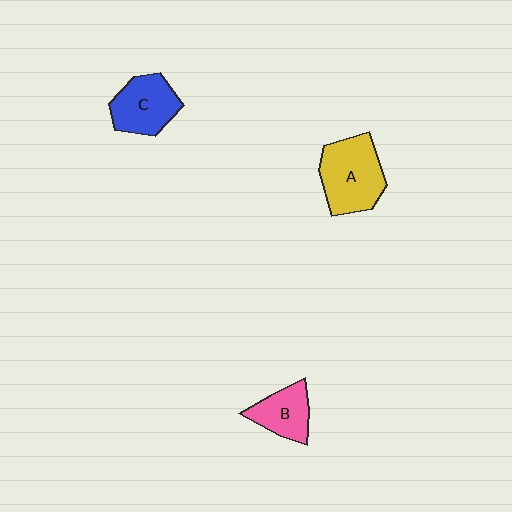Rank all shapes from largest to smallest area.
From largest to smallest: A (yellow), C (blue), B (pink).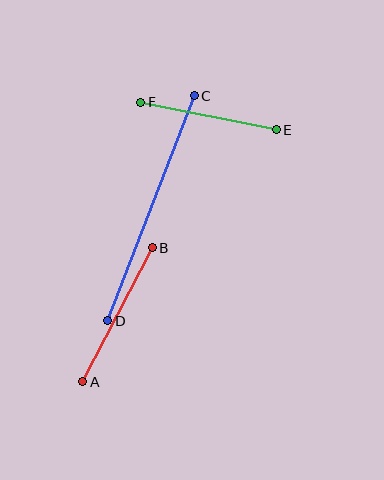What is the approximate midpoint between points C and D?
The midpoint is at approximately (151, 208) pixels.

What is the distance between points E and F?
The distance is approximately 138 pixels.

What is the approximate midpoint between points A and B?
The midpoint is at approximately (117, 315) pixels.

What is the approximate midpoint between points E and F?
The midpoint is at approximately (208, 116) pixels.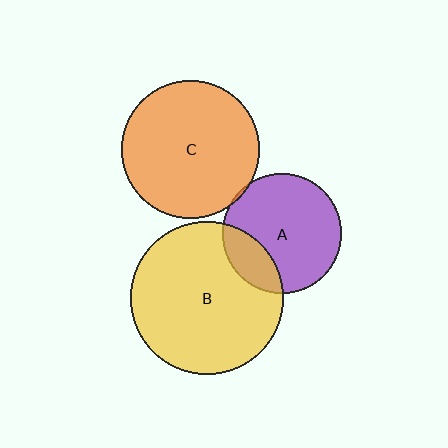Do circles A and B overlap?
Yes.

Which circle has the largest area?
Circle B (yellow).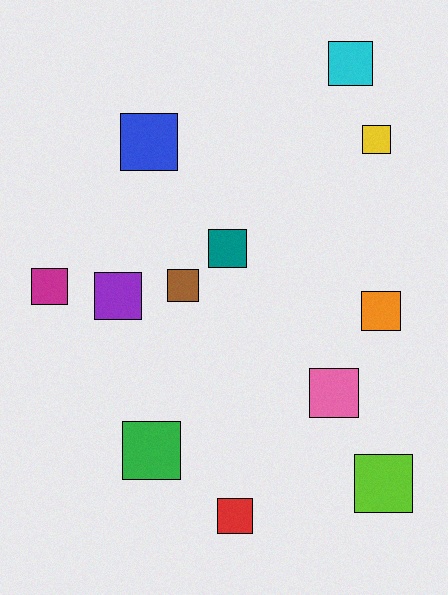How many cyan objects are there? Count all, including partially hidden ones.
There is 1 cyan object.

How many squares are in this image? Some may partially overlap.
There are 12 squares.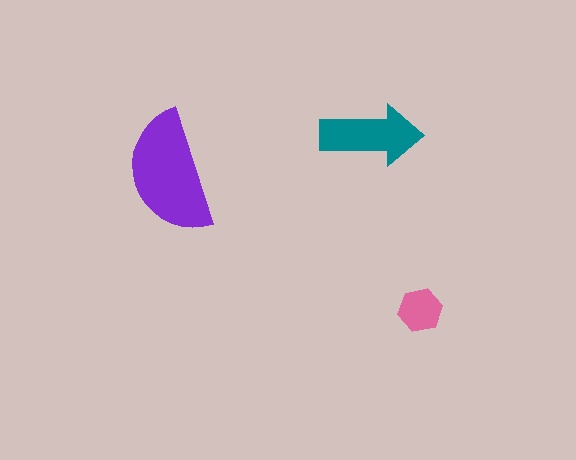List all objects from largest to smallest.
The purple semicircle, the teal arrow, the pink hexagon.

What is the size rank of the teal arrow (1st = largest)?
2nd.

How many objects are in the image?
There are 3 objects in the image.